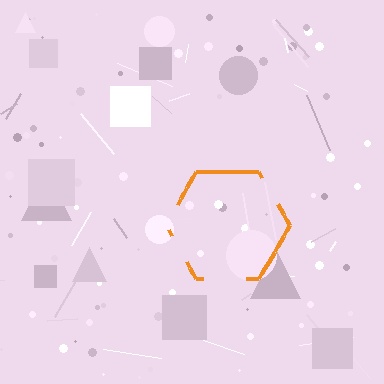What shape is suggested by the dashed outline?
The dashed outline suggests a hexagon.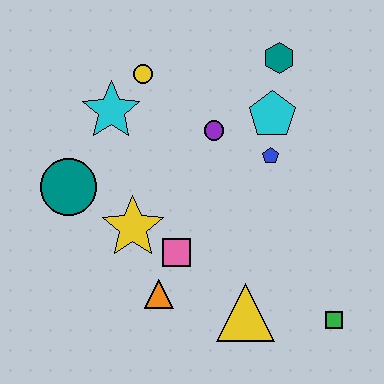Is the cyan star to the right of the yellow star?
No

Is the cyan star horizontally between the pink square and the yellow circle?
No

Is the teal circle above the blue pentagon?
No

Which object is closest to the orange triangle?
The pink square is closest to the orange triangle.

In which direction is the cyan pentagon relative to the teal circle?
The cyan pentagon is to the right of the teal circle.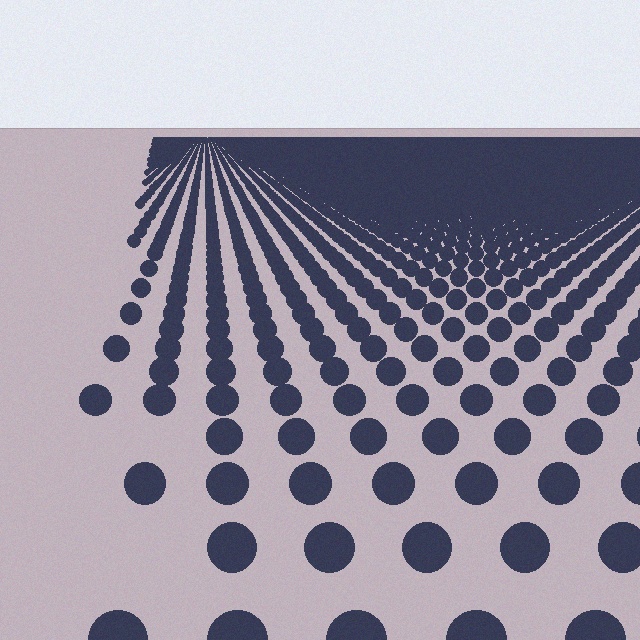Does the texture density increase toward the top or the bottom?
Density increases toward the top.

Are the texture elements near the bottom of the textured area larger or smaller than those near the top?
Larger. Near the bottom, elements are closer to the viewer and appear at a bigger on-screen size.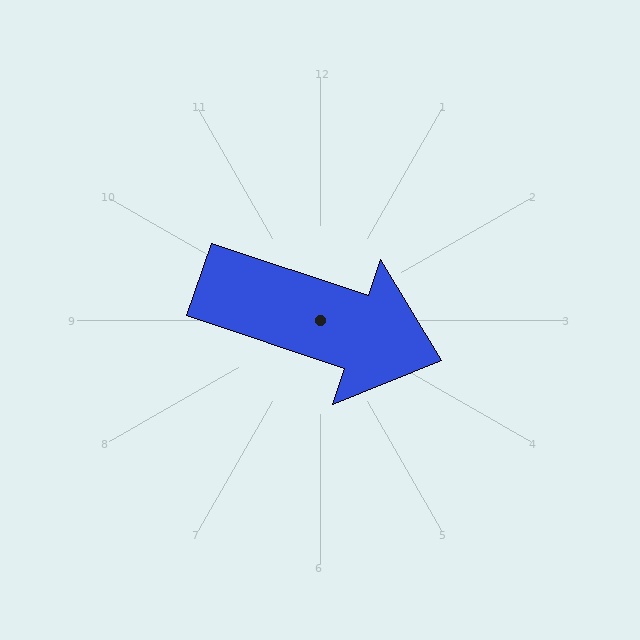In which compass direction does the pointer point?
East.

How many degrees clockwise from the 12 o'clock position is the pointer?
Approximately 108 degrees.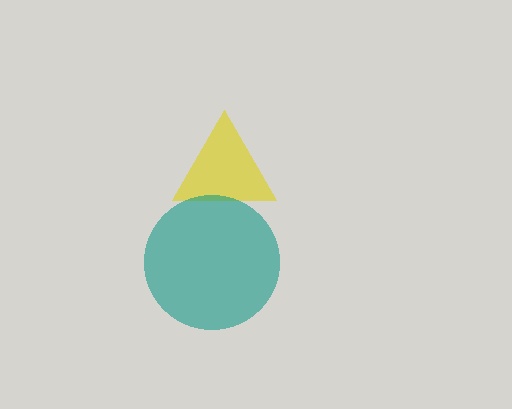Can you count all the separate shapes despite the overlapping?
Yes, there are 2 separate shapes.